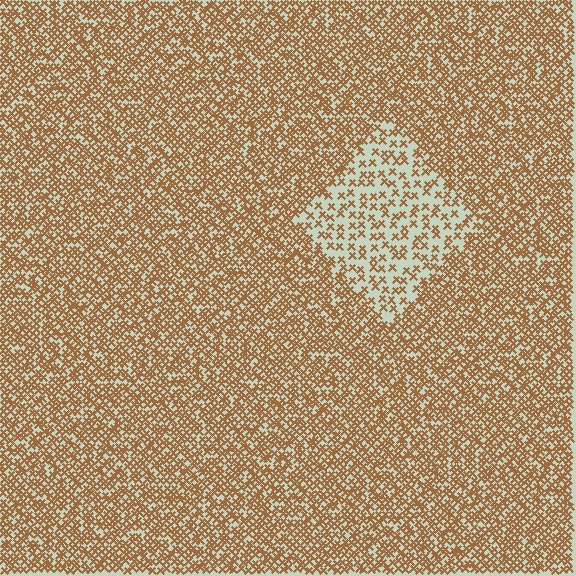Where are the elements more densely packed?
The elements are more densely packed outside the diamond boundary.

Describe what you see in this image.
The image contains small brown elements arranged at two different densities. A diamond-shaped region is visible where the elements are less densely packed than the surrounding area.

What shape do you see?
I see a diamond.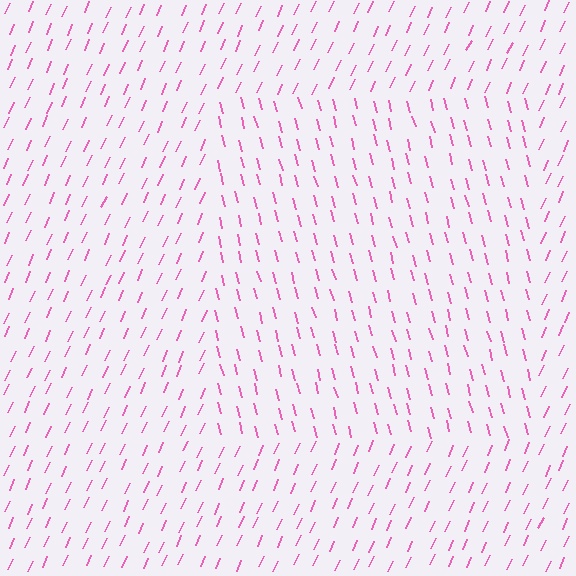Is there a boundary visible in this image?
Yes, there is a texture boundary formed by a change in line orientation.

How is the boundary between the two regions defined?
The boundary is defined purely by a change in line orientation (approximately 39 degrees difference). All lines are the same color and thickness.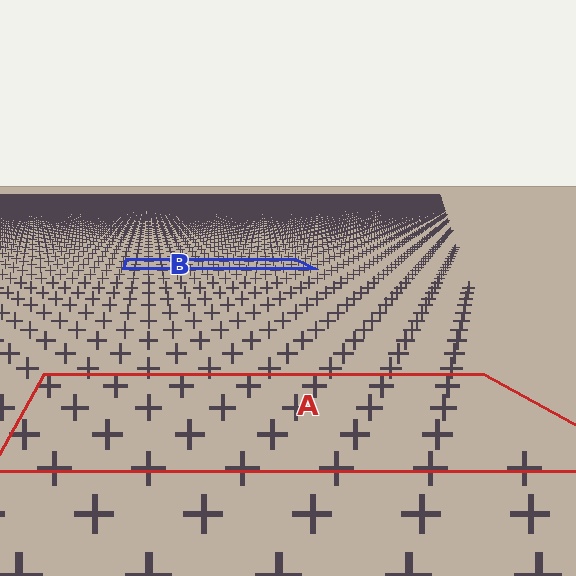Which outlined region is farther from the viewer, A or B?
Region B is farther from the viewer — the texture elements inside it appear smaller and more densely packed.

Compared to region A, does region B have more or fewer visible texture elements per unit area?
Region B has more texture elements per unit area — they are packed more densely because it is farther away.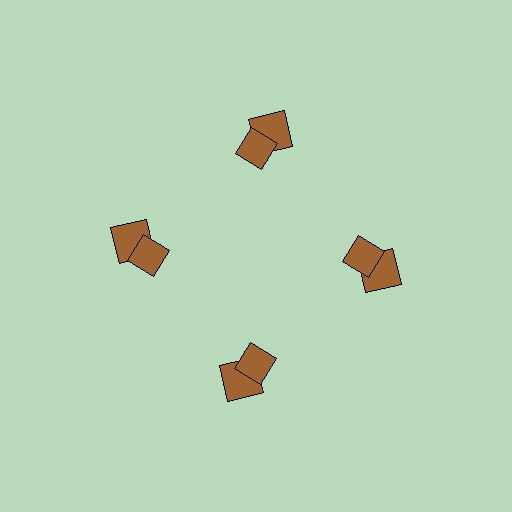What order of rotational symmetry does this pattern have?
This pattern has 4-fold rotational symmetry.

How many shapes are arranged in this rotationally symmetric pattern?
There are 8 shapes, arranged in 4 groups of 2.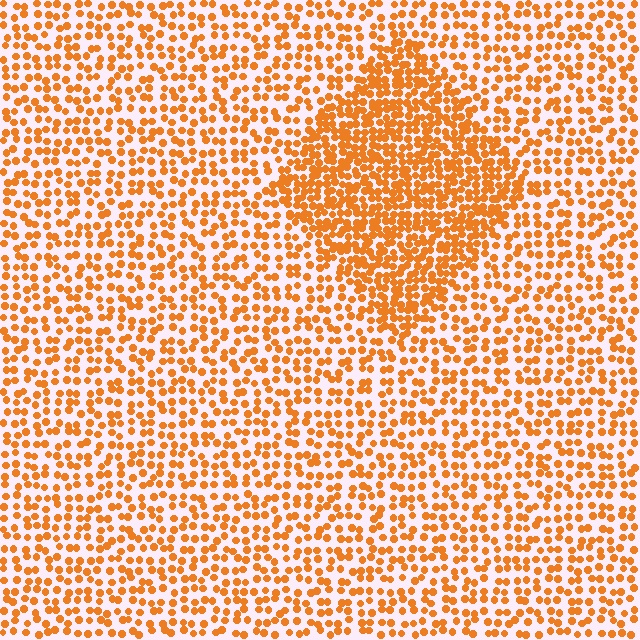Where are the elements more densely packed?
The elements are more densely packed inside the diamond boundary.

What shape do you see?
I see a diamond.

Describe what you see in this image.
The image contains small orange elements arranged at two different densities. A diamond-shaped region is visible where the elements are more densely packed than the surrounding area.